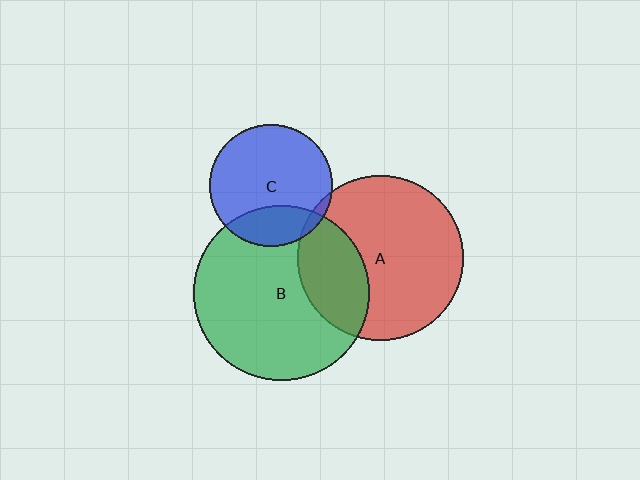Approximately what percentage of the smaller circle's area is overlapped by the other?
Approximately 30%.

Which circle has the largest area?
Circle B (green).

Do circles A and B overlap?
Yes.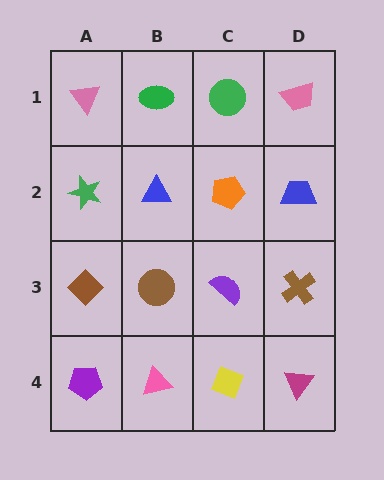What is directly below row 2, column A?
A brown diamond.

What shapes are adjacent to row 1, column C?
An orange pentagon (row 2, column C), a green ellipse (row 1, column B), a pink trapezoid (row 1, column D).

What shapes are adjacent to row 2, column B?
A green ellipse (row 1, column B), a brown circle (row 3, column B), a green star (row 2, column A), an orange pentagon (row 2, column C).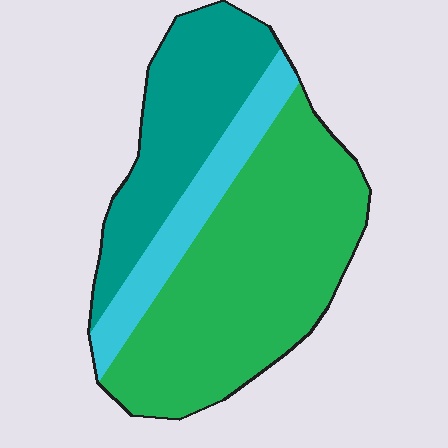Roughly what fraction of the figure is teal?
Teal takes up about one quarter (1/4) of the figure.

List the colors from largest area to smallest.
From largest to smallest: green, teal, cyan.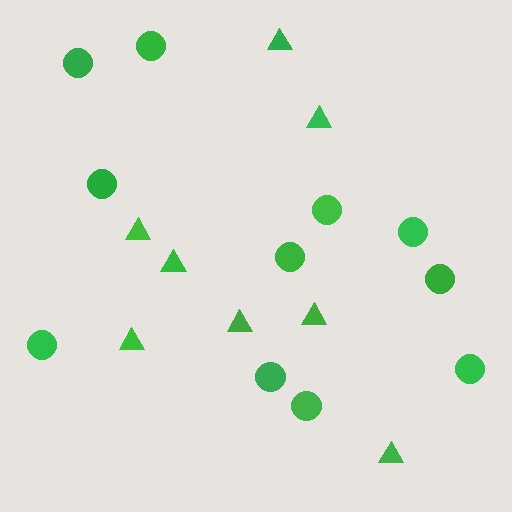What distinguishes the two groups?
There are 2 groups: one group of triangles (8) and one group of circles (11).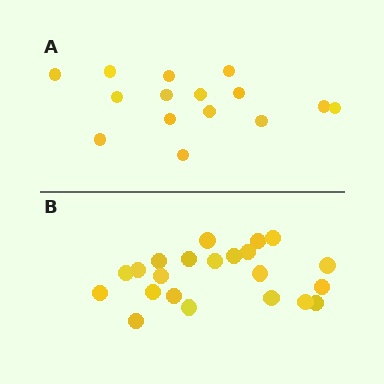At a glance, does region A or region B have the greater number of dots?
Region B (the bottom region) has more dots.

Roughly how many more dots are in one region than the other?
Region B has roughly 8 or so more dots than region A.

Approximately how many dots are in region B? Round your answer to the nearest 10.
About 20 dots. (The exact count is 22, which rounds to 20.)